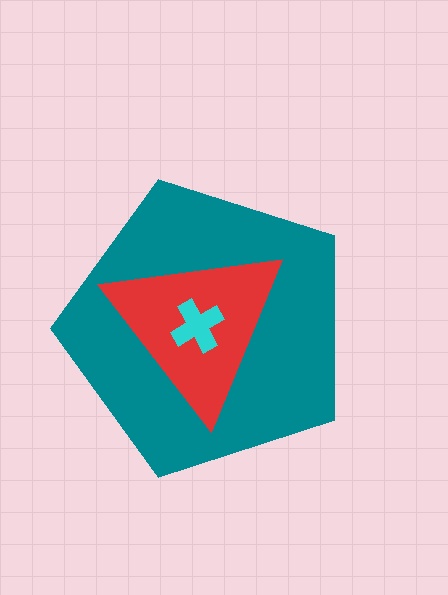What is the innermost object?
The cyan cross.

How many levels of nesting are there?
3.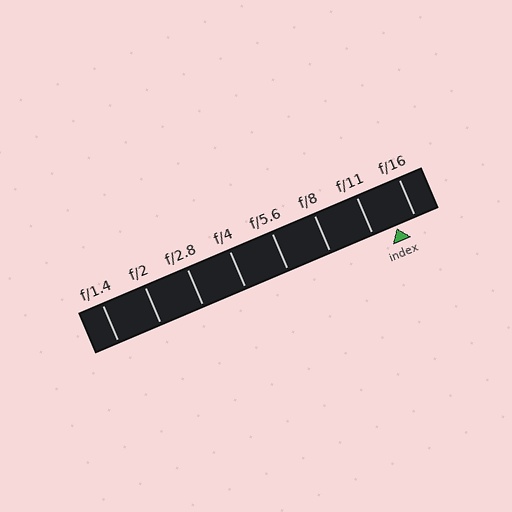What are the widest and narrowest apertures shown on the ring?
The widest aperture shown is f/1.4 and the narrowest is f/16.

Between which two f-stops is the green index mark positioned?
The index mark is between f/11 and f/16.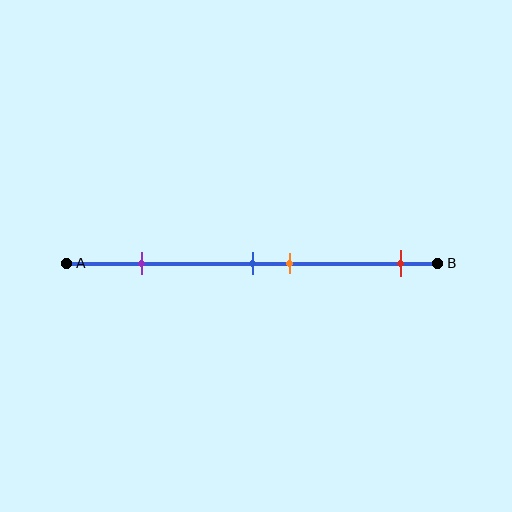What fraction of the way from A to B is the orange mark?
The orange mark is approximately 60% (0.6) of the way from A to B.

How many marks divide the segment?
There are 4 marks dividing the segment.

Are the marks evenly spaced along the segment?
No, the marks are not evenly spaced.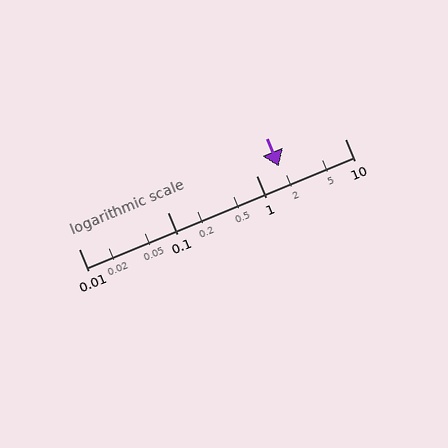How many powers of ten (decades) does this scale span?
The scale spans 3 decades, from 0.01 to 10.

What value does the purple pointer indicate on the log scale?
The pointer indicates approximately 1.8.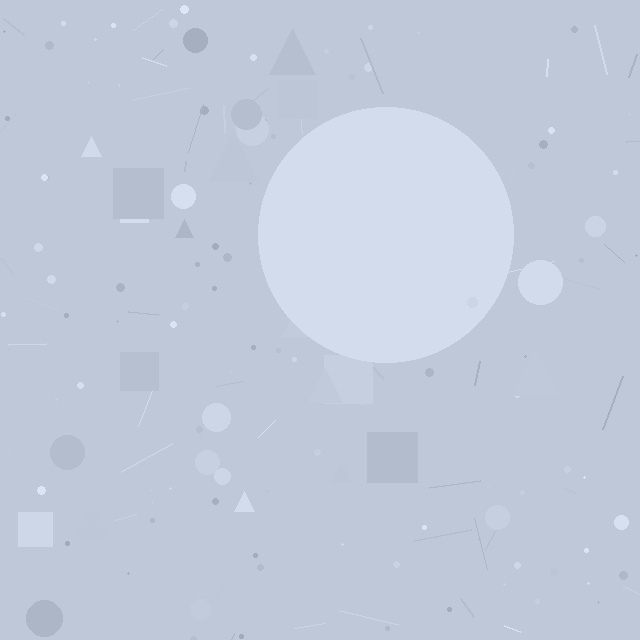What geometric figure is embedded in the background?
A circle is embedded in the background.